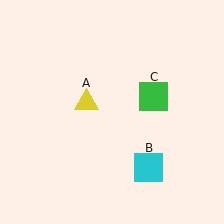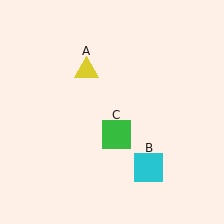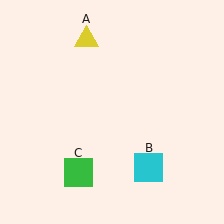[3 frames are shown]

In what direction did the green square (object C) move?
The green square (object C) moved down and to the left.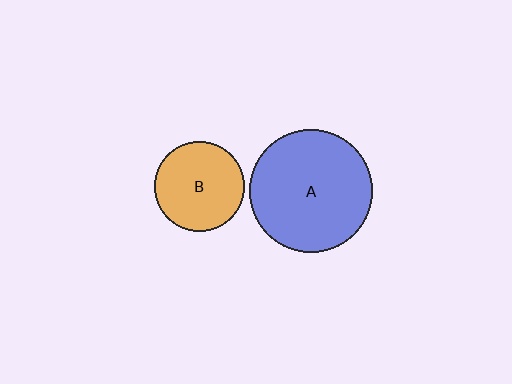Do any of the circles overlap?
No, none of the circles overlap.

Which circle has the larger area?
Circle A (blue).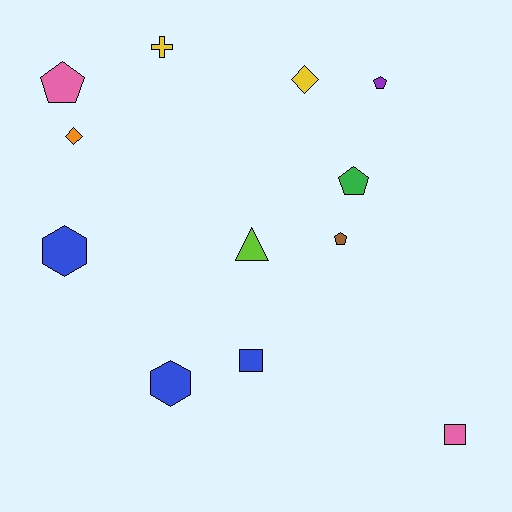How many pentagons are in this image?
There are 4 pentagons.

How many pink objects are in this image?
There are 2 pink objects.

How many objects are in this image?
There are 12 objects.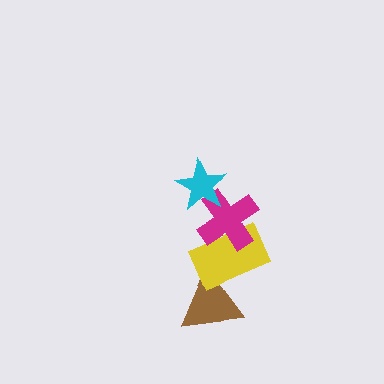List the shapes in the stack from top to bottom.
From top to bottom: the cyan star, the magenta cross, the yellow rectangle, the brown triangle.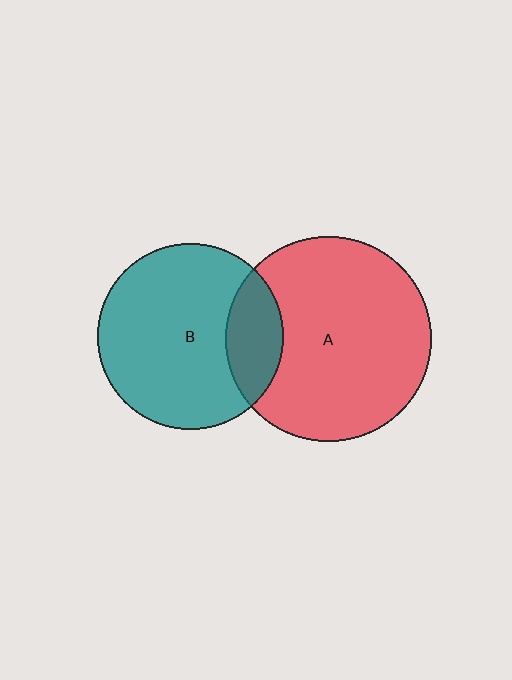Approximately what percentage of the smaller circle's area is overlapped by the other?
Approximately 20%.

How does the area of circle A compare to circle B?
Approximately 1.2 times.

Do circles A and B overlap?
Yes.